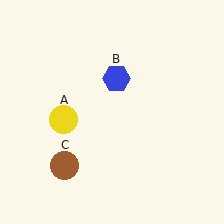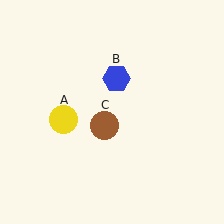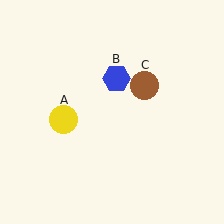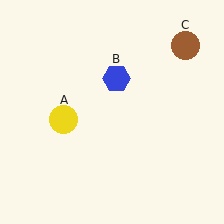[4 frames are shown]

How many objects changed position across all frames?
1 object changed position: brown circle (object C).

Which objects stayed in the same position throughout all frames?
Yellow circle (object A) and blue hexagon (object B) remained stationary.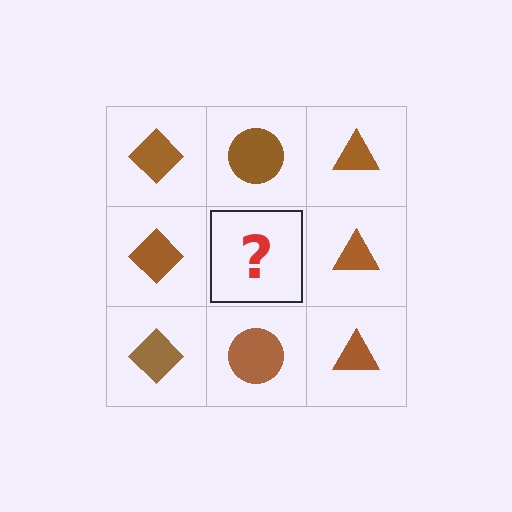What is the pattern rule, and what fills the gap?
The rule is that each column has a consistent shape. The gap should be filled with a brown circle.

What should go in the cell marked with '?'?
The missing cell should contain a brown circle.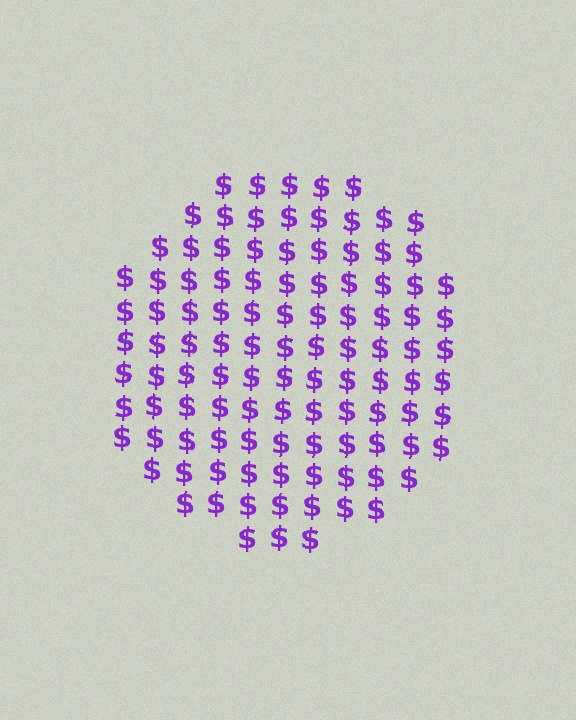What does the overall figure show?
The overall figure shows a circle.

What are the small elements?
The small elements are dollar signs.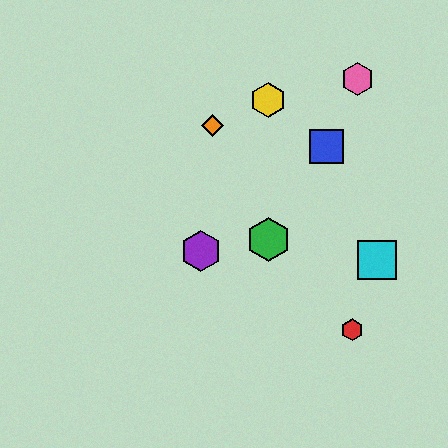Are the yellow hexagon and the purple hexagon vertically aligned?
No, the yellow hexagon is at x≈268 and the purple hexagon is at x≈201.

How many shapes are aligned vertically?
2 shapes (the green hexagon, the yellow hexagon) are aligned vertically.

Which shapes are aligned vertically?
The green hexagon, the yellow hexagon are aligned vertically.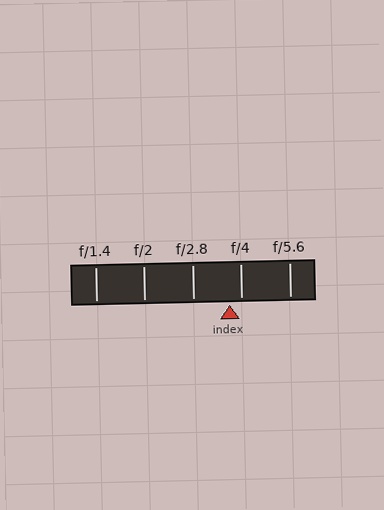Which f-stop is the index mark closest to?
The index mark is closest to f/4.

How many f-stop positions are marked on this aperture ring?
There are 5 f-stop positions marked.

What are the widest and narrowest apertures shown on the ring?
The widest aperture shown is f/1.4 and the narrowest is f/5.6.